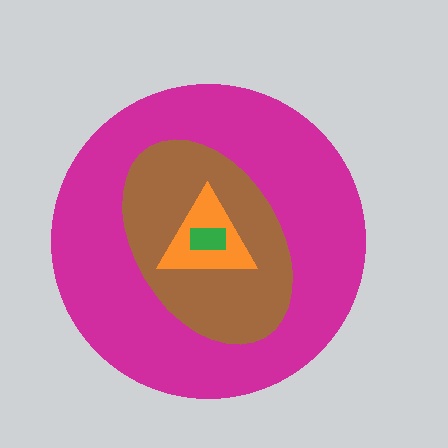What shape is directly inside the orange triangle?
The green rectangle.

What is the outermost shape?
The magenta circle.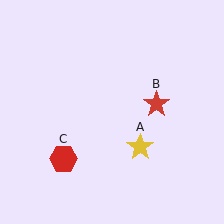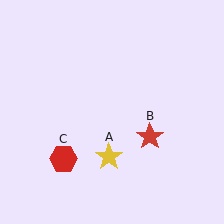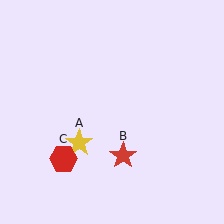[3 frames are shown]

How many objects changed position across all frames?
2 objects changed position: yellow star (object A), red star (object B).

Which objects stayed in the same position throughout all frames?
Red hexagon (object C) remained stationary.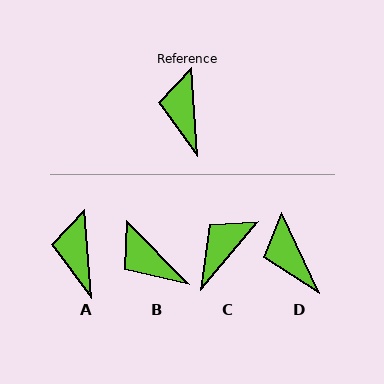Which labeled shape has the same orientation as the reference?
A.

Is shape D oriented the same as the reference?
No, it is off by about 21 degrees.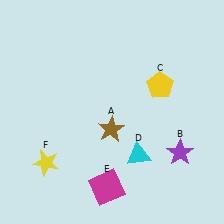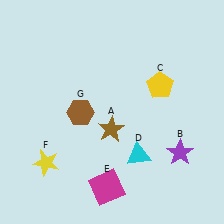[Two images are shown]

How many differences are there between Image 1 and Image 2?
There is 1 difference between the two images.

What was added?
A brown hexagon (G) was added in Image 2.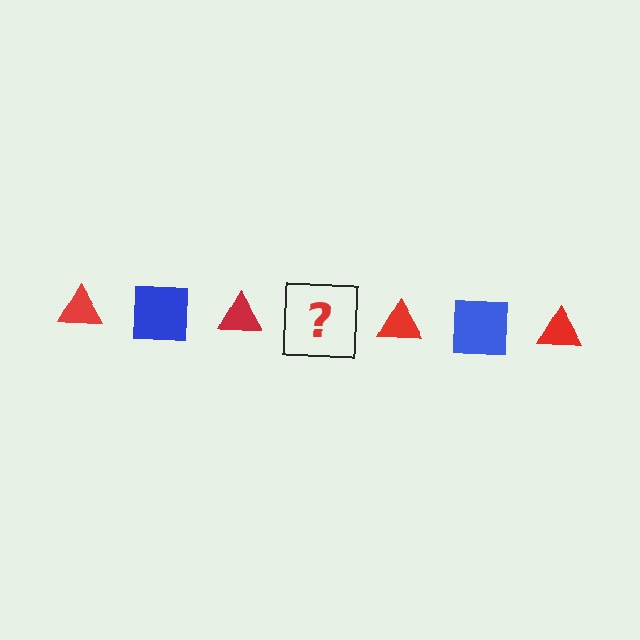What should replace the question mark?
The question mark should be replaced with a blue square.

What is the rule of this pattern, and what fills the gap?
The rule is that the pattern alternates between red triangle and blue square. The gap should be filled with a blue square.